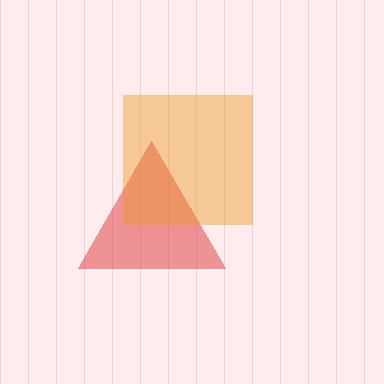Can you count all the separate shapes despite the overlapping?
Yes, there are 2 separate shapes.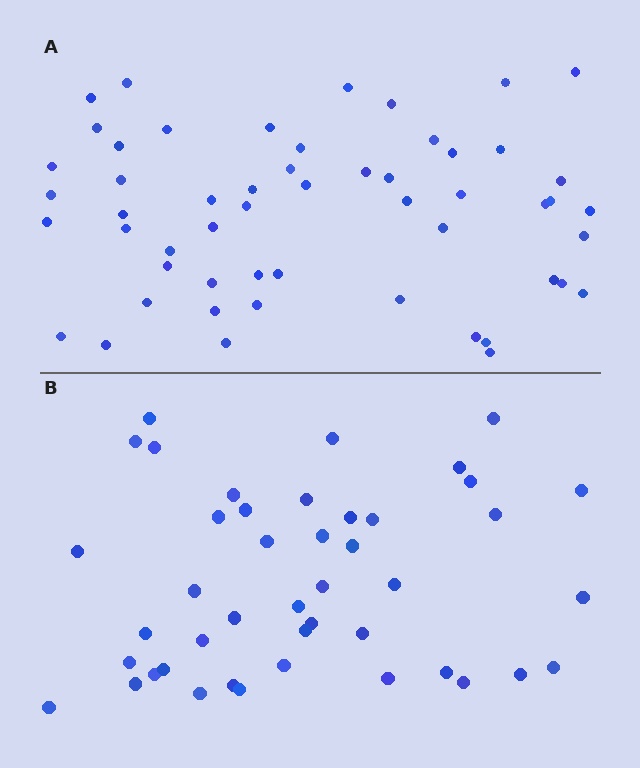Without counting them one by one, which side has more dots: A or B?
Region A (the top region) has more dots.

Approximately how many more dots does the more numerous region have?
Region A has roughly 10 or so more dots than region B.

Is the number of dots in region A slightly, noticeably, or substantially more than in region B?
Region A has only slightly more — the two regions are fairly close. The ratio is roughly 1.2 to 1.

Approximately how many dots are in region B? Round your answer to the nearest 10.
About 40 dots. (The exact count is 44, which rounds to 40.)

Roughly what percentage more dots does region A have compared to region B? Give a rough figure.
About 25% more.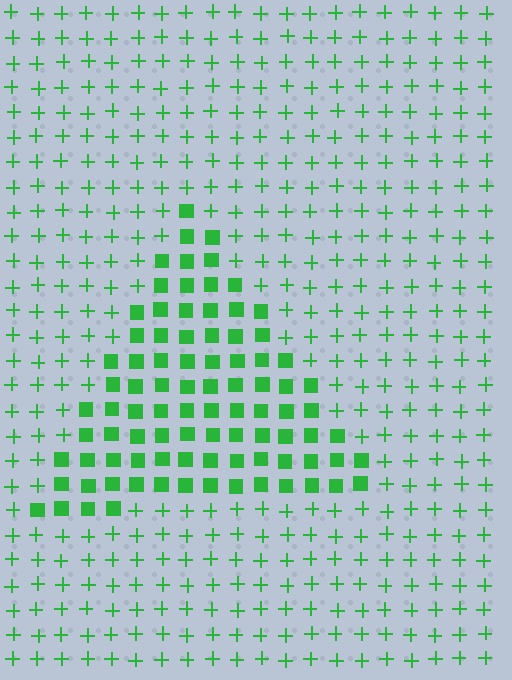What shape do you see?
I see a triangle.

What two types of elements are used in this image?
The image uses squares inside the triangle region and plus signs outside it.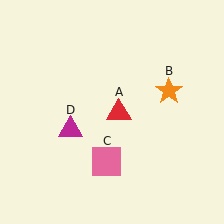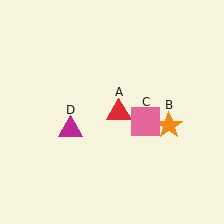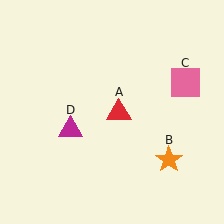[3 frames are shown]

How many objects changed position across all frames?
2 objects changed position: orange star (object B), pink square (object C).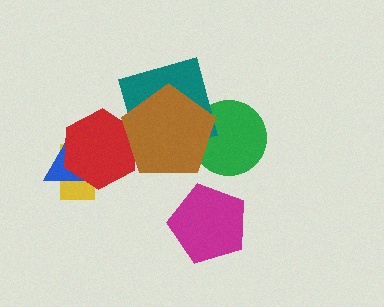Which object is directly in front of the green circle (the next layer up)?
The teal square is directly in front of the green circle.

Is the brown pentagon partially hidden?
No, no other shape covers it.